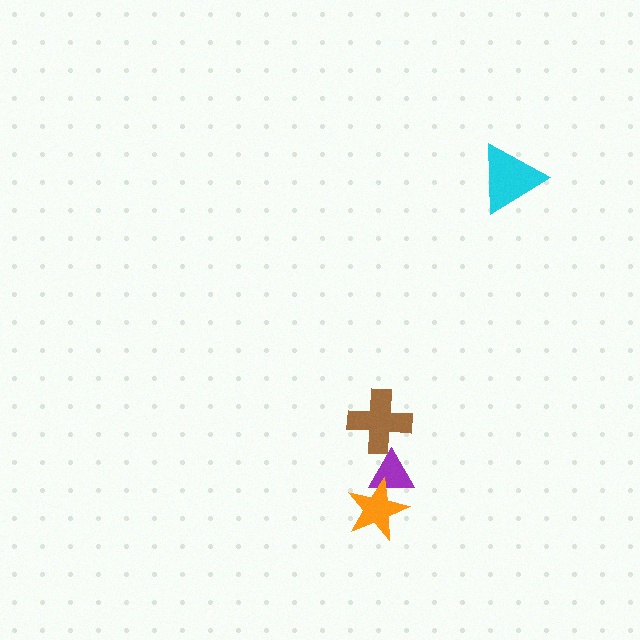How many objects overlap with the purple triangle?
1 object overlaps with the purple triangle.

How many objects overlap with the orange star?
1 object overlaps with the orange star.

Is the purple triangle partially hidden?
Yes, it is partially covered by another shape.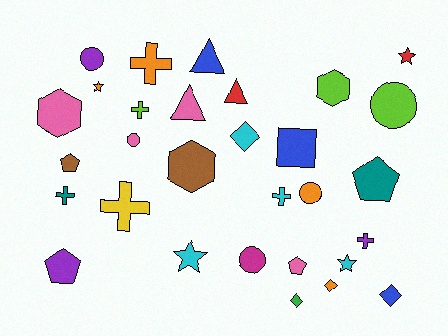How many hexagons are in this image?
There are 3 hexagons.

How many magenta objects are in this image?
There is 1 magenta object.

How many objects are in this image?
There are 30 objects.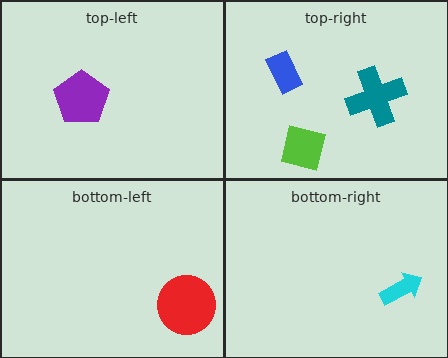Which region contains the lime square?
The top-right region.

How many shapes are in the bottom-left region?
1.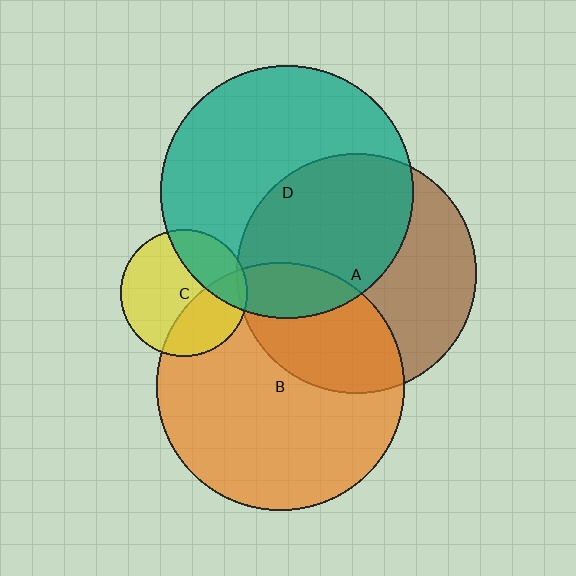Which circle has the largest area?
Circle D (teal).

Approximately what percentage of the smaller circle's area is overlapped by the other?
Approximately 10%.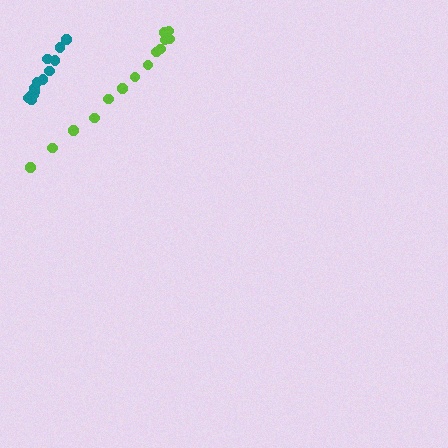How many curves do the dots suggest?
There are 2 distinct paths.